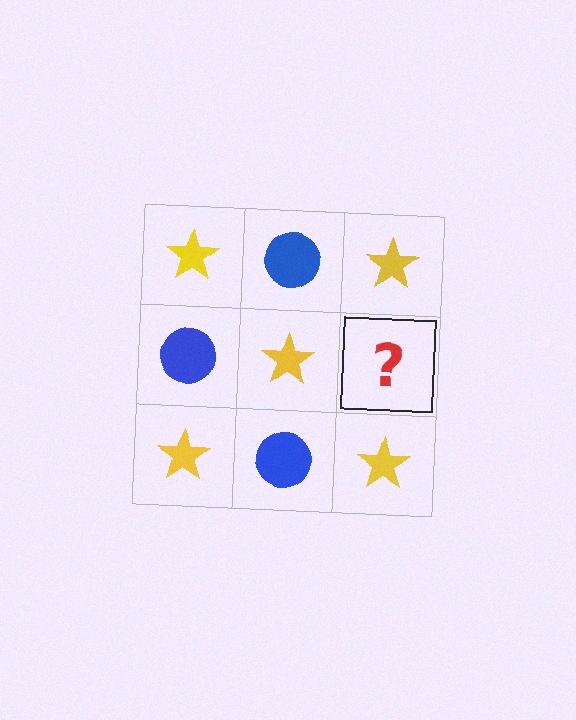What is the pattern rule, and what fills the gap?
The rule is that it alternates yellow star and blue circle in a checkerboard pattern. The gap should be filled with a blue circle.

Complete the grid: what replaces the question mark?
The question mark should be replaced with a blue circle.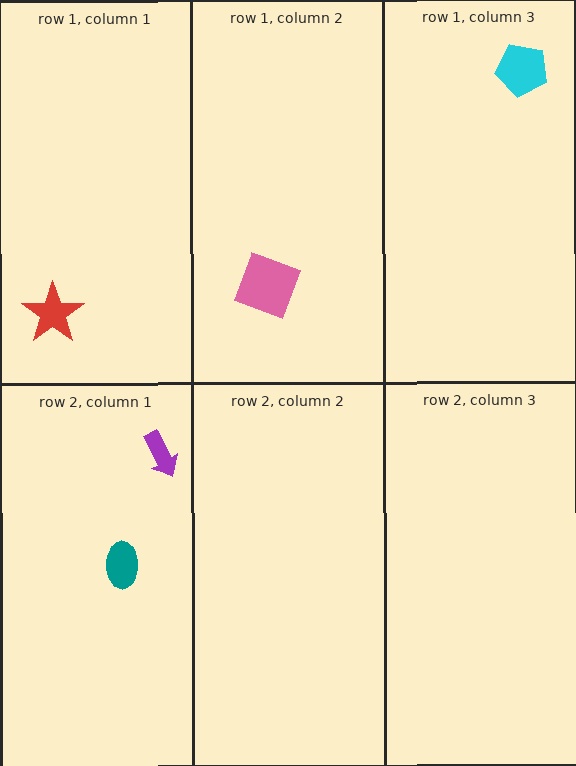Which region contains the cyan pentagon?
The row 1, column 3 region.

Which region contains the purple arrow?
The row 2, column 1 region.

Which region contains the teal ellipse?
The row 2, column 1 region.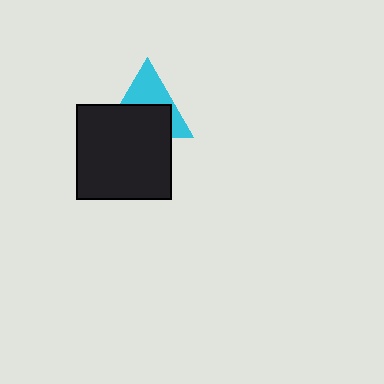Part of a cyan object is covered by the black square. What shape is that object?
It is a triangle.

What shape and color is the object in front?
The object in front is a black square.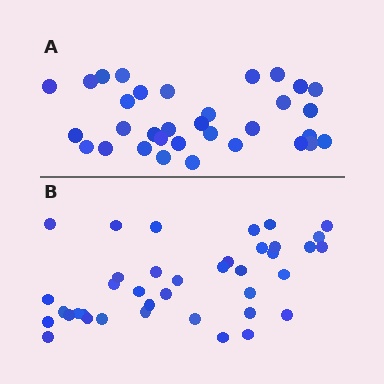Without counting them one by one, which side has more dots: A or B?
Region B (the bottom region) has more dots.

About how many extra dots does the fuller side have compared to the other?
Region B has about 6 more dots than region A.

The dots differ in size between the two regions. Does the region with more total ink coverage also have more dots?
No. Region A has more total ink coverage because its dots are larger, but region B actually contains more individual dots. Total area can be misleading — the number of items is what matters here.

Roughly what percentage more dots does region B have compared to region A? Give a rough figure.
About 20% more.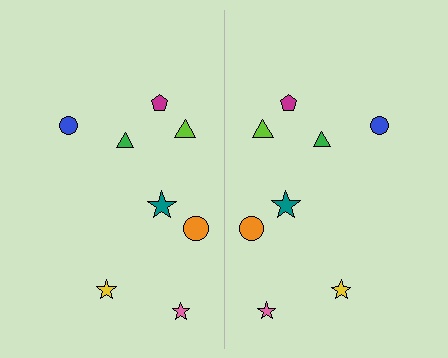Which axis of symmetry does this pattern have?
The pattern has a vertical axis of symmetry running through the center of the image.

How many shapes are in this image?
There are 16 shapes in this image.